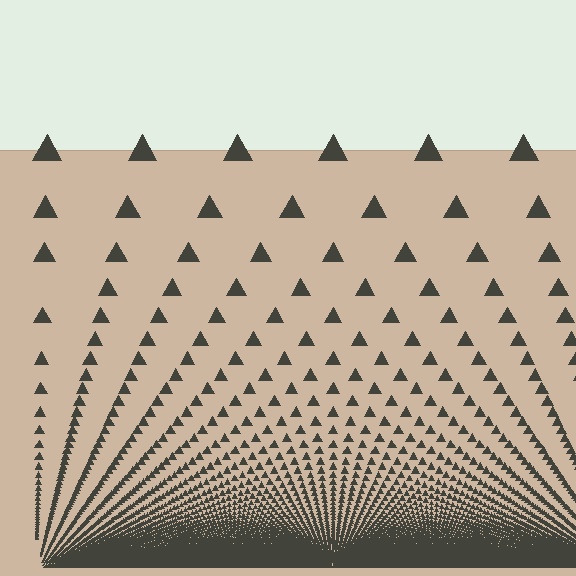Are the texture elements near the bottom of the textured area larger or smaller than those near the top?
Smaller. The gradient is inverted — elements near the bottom are smaller and denser.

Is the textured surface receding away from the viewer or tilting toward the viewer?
The surface appears to tilt toward the viewer. Texture elements get larger and sparser toward the top.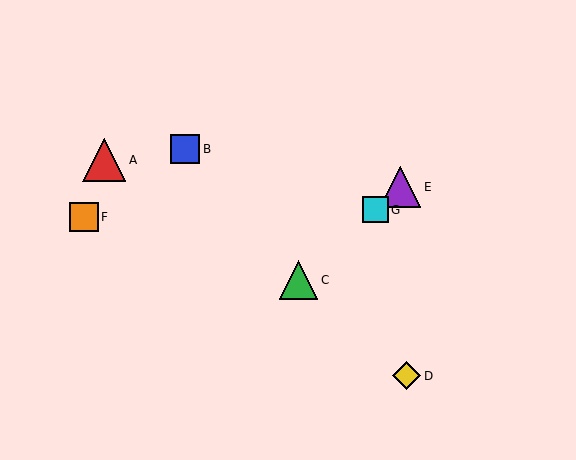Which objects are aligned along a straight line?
Objects C, E, G are aligned along a straight line.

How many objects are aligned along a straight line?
3 objects (C, E, G) are aligned along a straight line.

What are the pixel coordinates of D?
Object D is at (407, 376).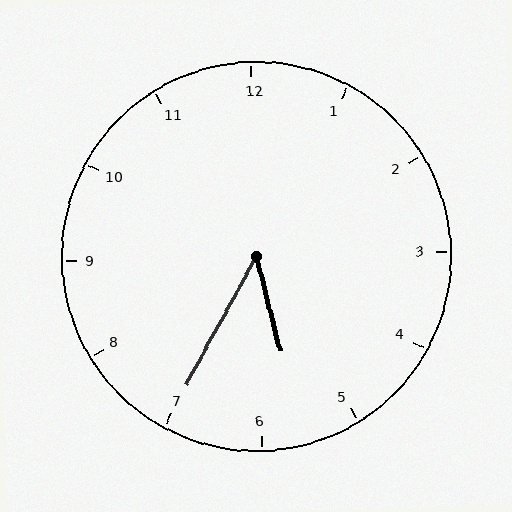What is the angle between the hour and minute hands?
Approximately 42 degrees.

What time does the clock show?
5:35.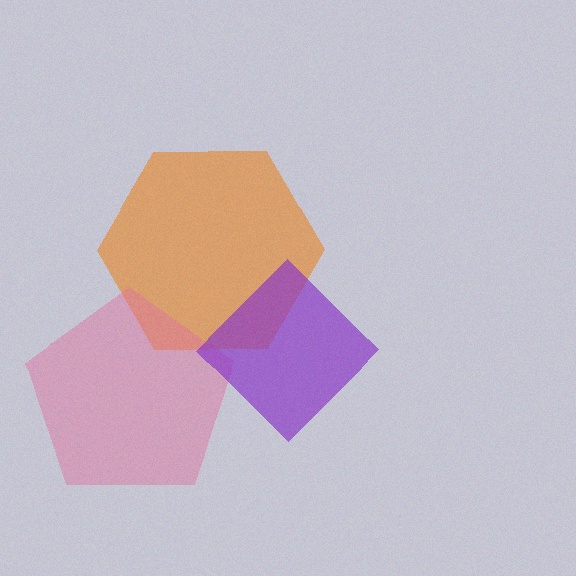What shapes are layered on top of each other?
The layered shapes are: an orange hexagon, a pink pentagon, a purple diamond.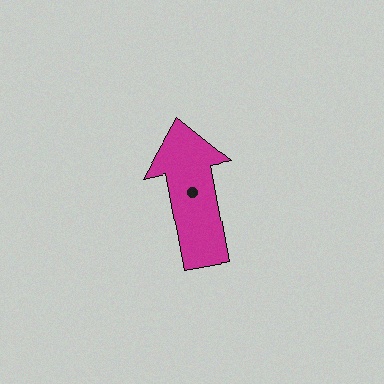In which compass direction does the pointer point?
North.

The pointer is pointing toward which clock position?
Roughly 12 o'clock.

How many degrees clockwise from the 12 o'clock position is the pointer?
Approximately 349 degrees.